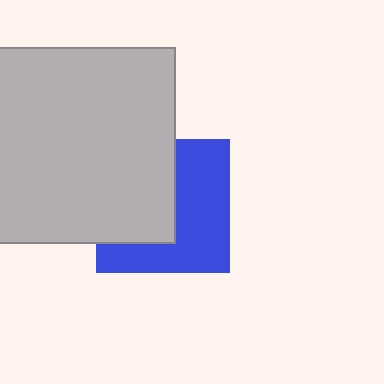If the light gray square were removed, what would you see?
You would see the complete blue square.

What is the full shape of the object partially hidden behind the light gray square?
The partially hidden object is a blue square.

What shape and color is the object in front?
The object in front is a light gray square.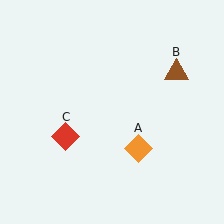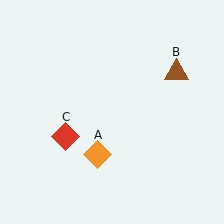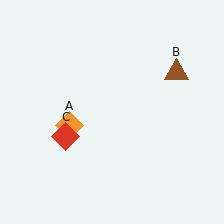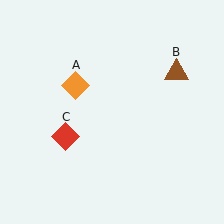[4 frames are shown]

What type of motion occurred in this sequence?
The orange diamond (object A) rotated clockwise around the center of the scene.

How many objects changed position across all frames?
1 object changed position: orange diamond (object A).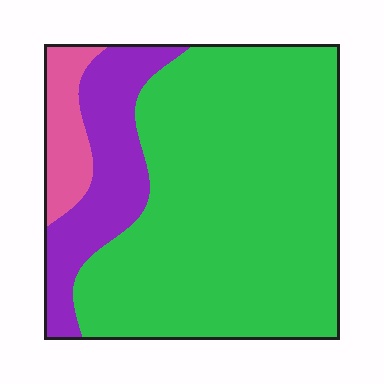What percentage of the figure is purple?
Purple covers 19% of the figure.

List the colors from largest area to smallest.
From largest to smallest: green, purple, pink.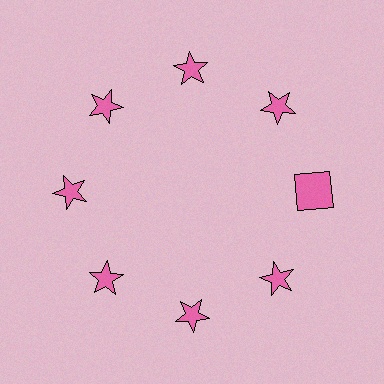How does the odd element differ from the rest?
It has a different shape: square instead of star.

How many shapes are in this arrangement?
There are 8 shapes arranged in a ring pattern.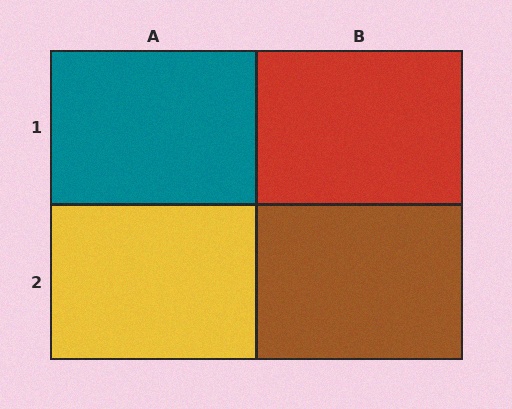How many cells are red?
1 cell is red.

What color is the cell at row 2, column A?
Yellow.